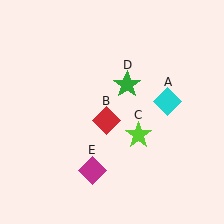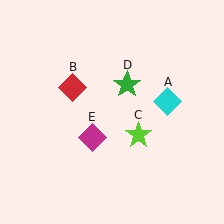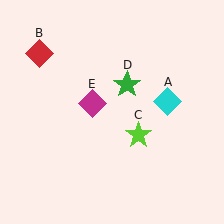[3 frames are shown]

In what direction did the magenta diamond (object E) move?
The magenta diamond (object E) moved up.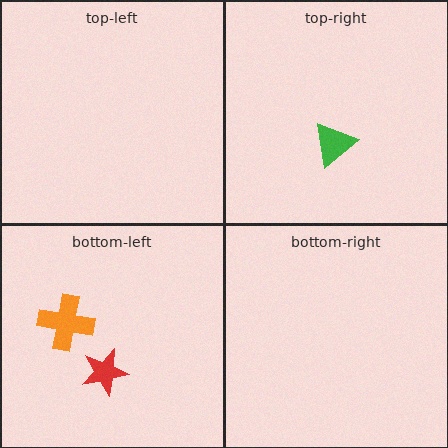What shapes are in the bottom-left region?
The orange cross, the red star.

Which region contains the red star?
The bottom-left region.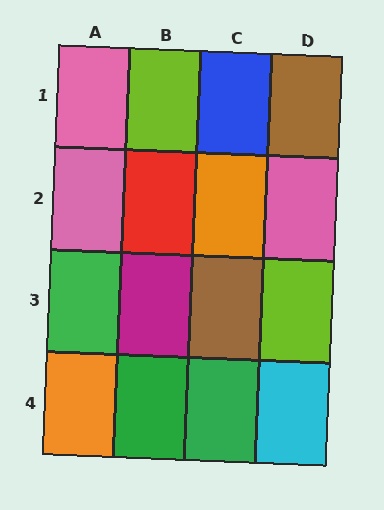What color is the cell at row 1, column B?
Lime.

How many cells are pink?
3 cells are pink.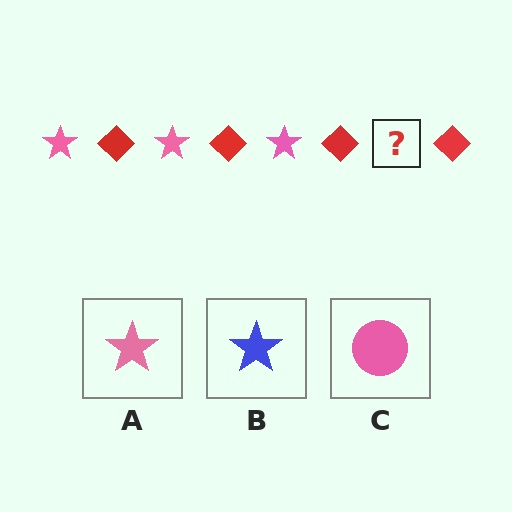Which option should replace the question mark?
Option A.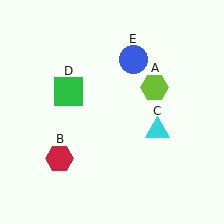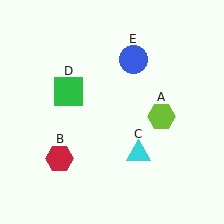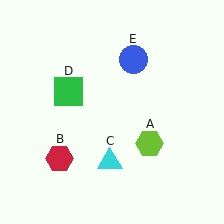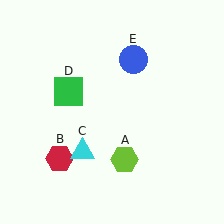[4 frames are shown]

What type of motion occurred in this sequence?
The lime hexagon (object A), cyan triangle (object C) rotated clockwise around the center of the scene.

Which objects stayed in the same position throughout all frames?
Red hexagon (object B) and green square (object D) and blue circle (object E) remained stationary.